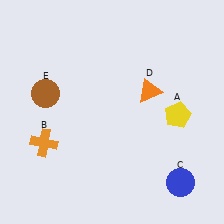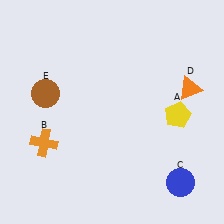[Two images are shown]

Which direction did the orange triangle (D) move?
The orange triangle (D) moved right.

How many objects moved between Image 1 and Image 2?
1 object moved between the two images.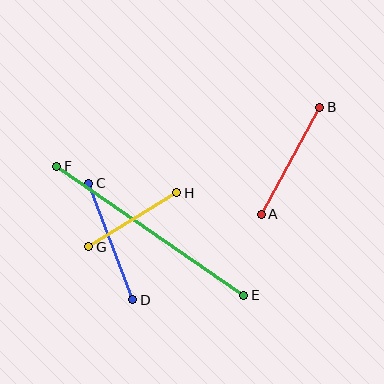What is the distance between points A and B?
The distance is approximately 122 pixels.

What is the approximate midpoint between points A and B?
The midpoint is at approximately (291, 161) pixels.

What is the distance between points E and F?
The distance is approximately 227 pixels.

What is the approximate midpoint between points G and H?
The midpoint is at approximately (133, 220) pixels.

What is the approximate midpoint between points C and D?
The midpoint is at approximately (111, 241) pixels.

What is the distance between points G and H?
The distance is approximately 103 pixels.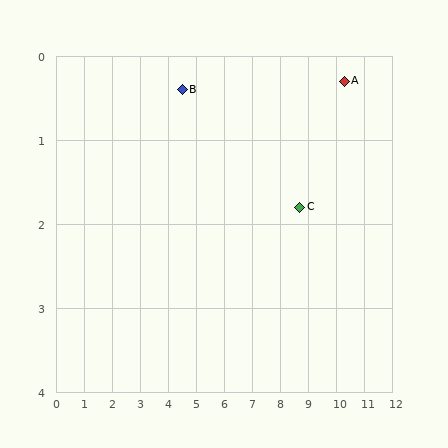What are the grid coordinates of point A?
Point A is at approximately (10.3, 0.3).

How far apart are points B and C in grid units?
Points B and C are about 4.4 grid units apart.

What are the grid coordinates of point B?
Point B is at approximately (4.5, 0.4).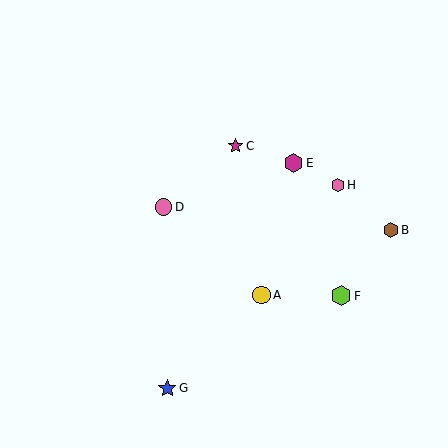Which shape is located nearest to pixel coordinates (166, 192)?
The pink circle (labeled D) at (163, 207) is nearest to that location.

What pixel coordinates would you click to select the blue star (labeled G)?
Click at (167, 388) to select the blue star G.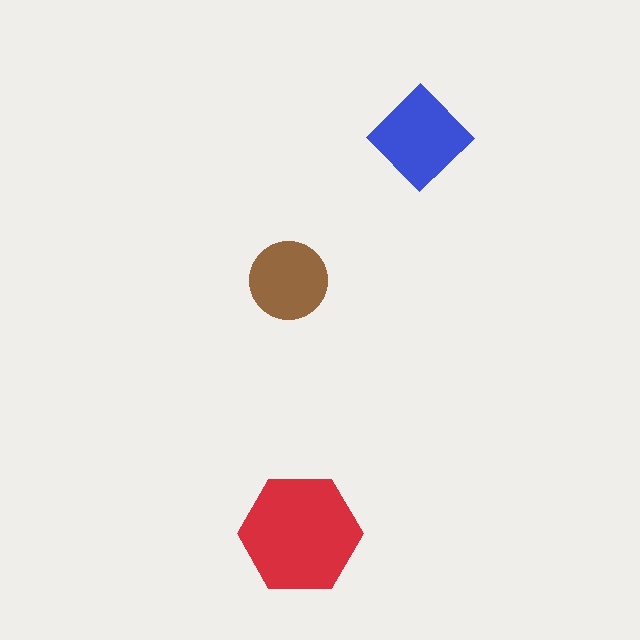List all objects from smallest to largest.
The brown circle, the blue diamond, the red hexagon.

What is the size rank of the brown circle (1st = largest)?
3rd.